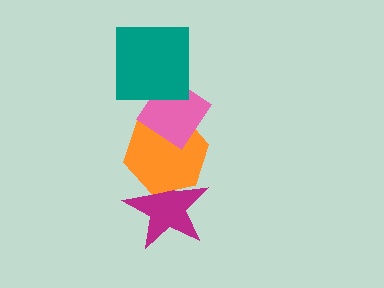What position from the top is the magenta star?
The magenta star is 4th from the top.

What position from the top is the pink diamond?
The pink diamond is 2nd from the top.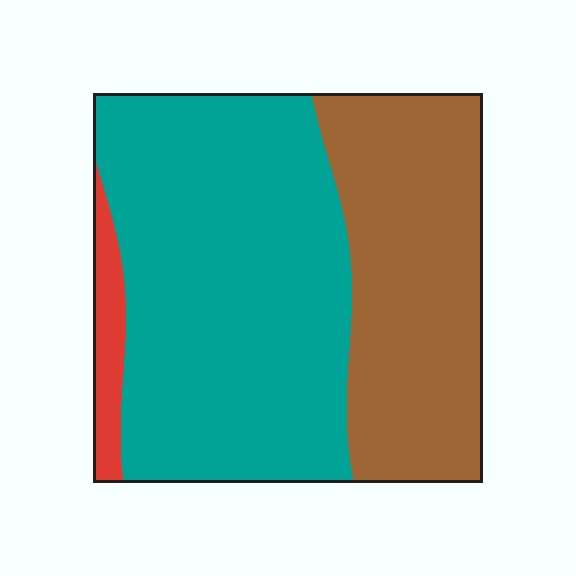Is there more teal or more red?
Teal.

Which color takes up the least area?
Red, at roughly 5%.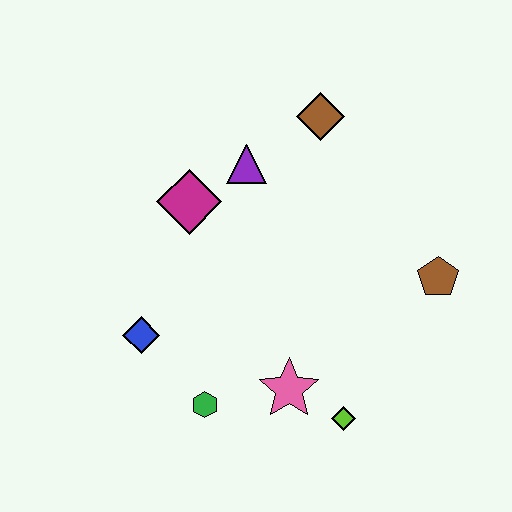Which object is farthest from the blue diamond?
The brown pentagon is farthest from the blue diamond.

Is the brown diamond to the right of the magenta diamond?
Yes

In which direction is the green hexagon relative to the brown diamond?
The green hexagon is below the brown diamond.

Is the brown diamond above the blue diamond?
Yes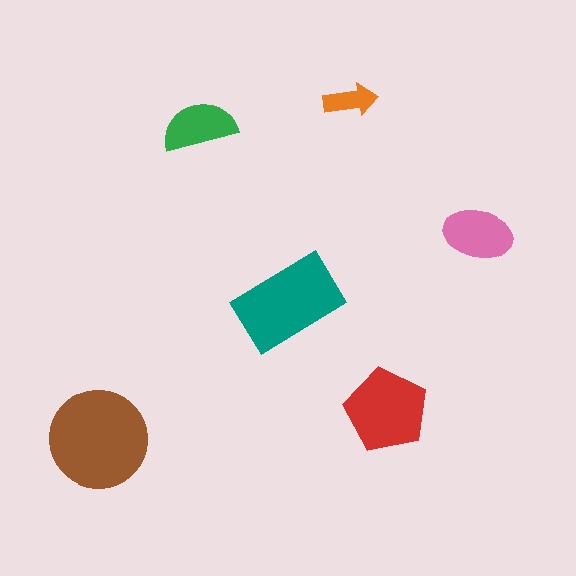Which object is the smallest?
The orange arrow.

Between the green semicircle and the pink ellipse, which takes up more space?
The pink ellipse.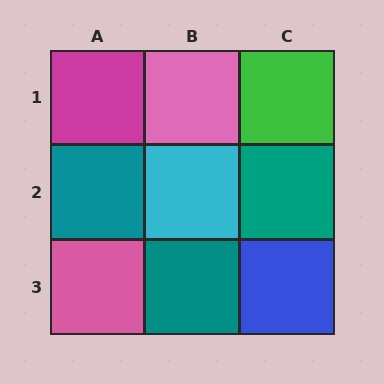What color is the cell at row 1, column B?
Pink.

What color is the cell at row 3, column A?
Pink.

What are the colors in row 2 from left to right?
Teal, cyan, teal.